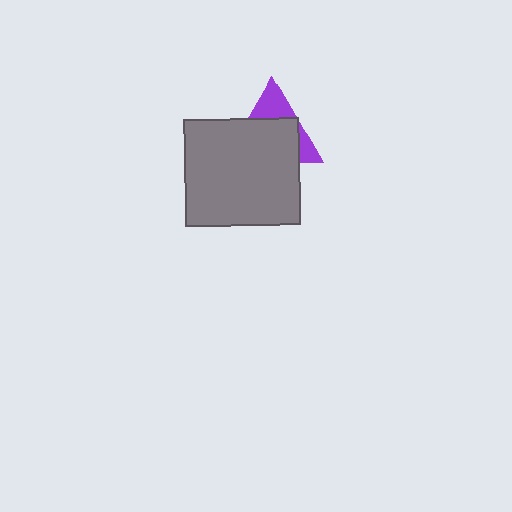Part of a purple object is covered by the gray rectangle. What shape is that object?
It is a triangle.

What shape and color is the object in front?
The object in front is a gray rectangle.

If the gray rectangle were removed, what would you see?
You would see the complete purple triangle.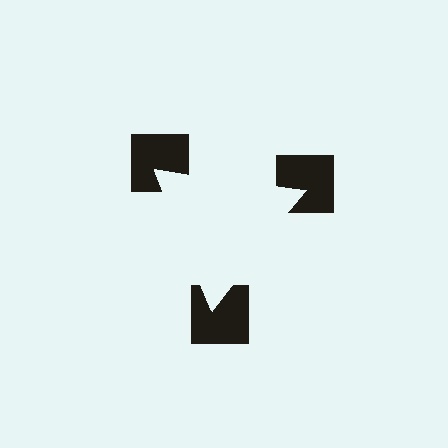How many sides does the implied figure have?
3 sides.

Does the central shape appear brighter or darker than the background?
It typically appears slightly brighter than the background, even though no actual brightness change is drawn.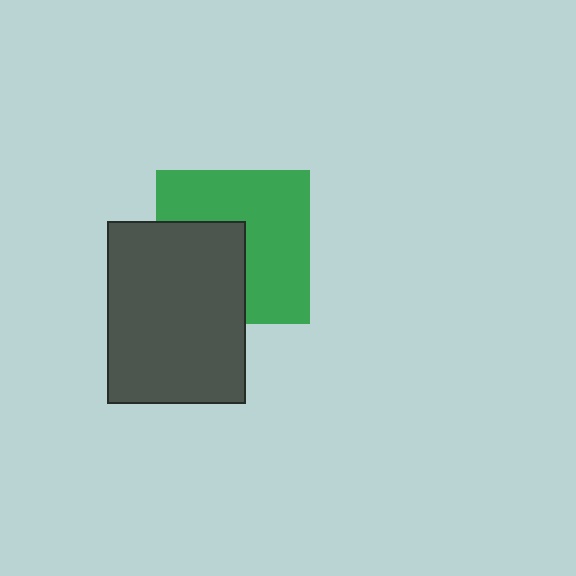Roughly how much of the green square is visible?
About half of it is visible (roughly 61%).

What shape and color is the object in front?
The object in front is a dark gray rectangle.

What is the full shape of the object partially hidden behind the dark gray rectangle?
The partially hidden object is a green square.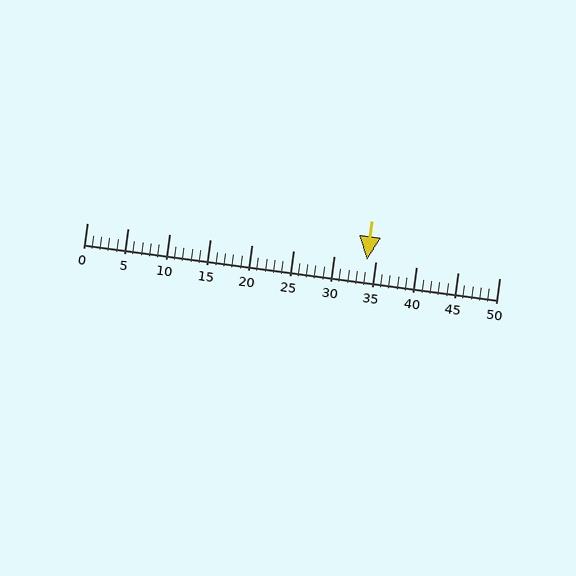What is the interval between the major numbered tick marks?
The major tick marks are spaced 5 units apart.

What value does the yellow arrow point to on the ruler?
The yellow arrow points to approximately 34.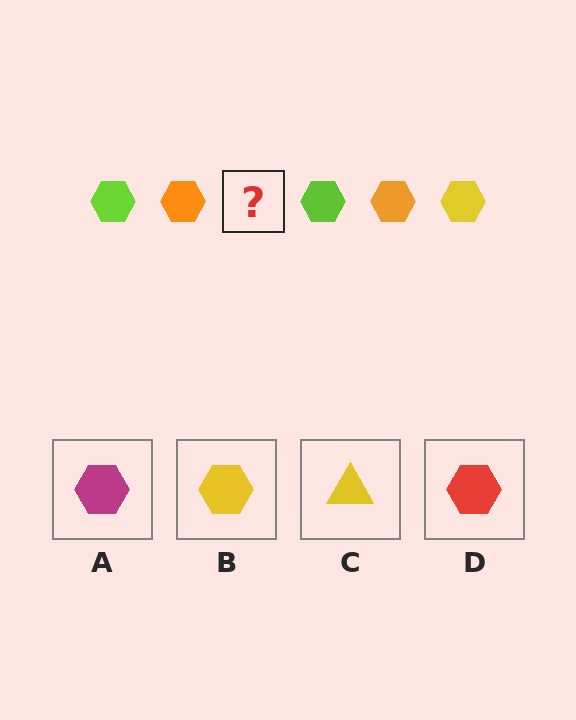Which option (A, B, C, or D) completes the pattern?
B.